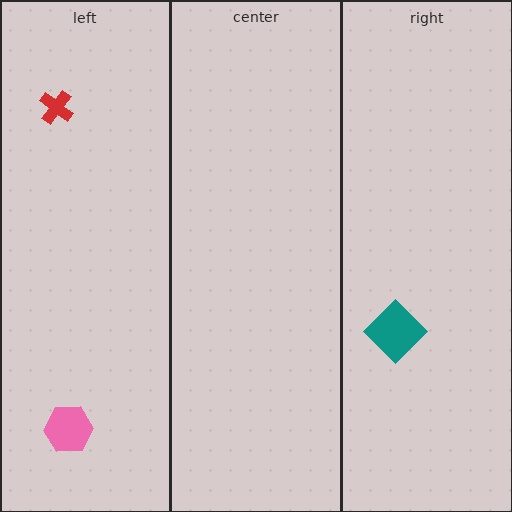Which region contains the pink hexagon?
The left region.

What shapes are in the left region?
The pink hexagon, the red cross.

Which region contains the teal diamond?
The right region.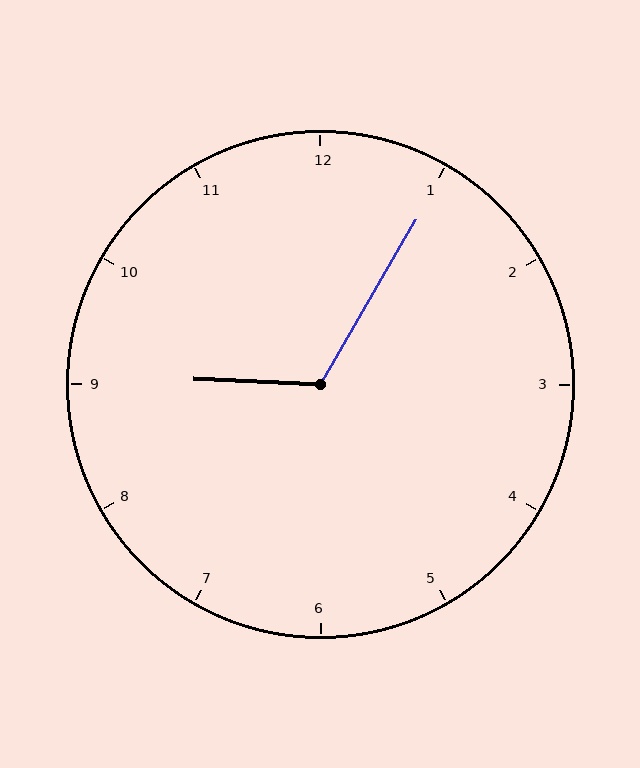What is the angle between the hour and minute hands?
Approximately 118 degrees.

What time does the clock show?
9:05.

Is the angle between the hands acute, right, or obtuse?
It is obtuse.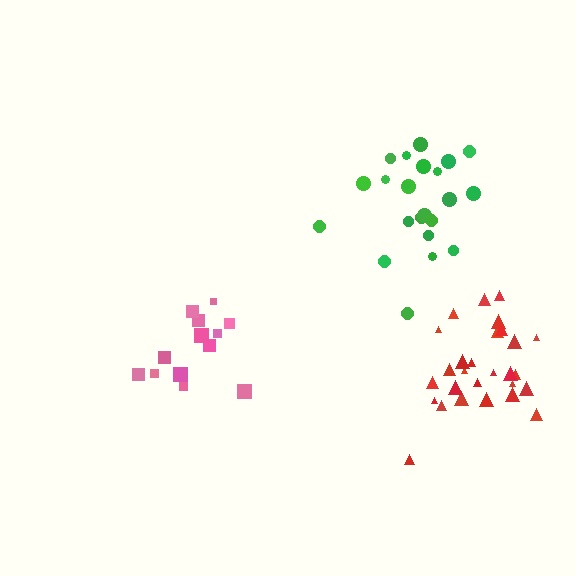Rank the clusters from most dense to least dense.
red, green, pink.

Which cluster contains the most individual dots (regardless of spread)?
Red (29).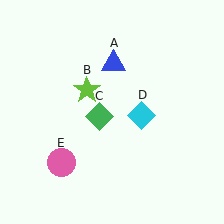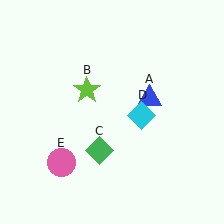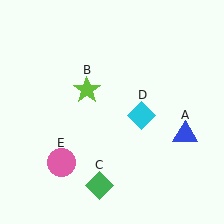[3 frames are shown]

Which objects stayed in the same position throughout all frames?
Lime star (object B) and cyan diamond (object D) and pink circle (object E) remained stationary.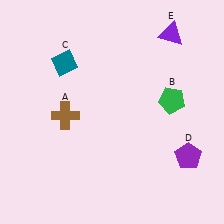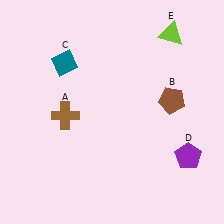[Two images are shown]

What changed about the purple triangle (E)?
In Image 1, E is purple. In Image 2, it changed to lime.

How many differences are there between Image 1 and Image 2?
There are 2 differences between the two images.